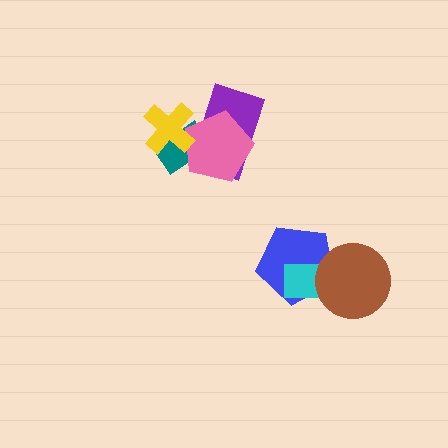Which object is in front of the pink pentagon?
The yellow cross is in front of the pink pentagon.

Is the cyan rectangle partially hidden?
Yes, it is partially covered by another shape.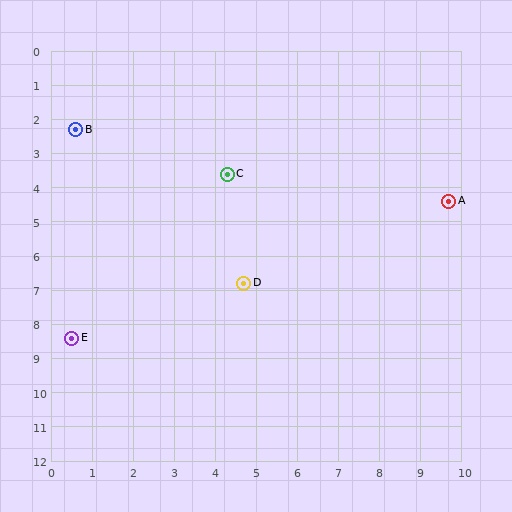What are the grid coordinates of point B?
Point B is at approximately (0.6, 2.3).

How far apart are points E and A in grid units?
Points E and A are about 10.0 grid units apart.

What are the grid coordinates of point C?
Point C is at approximately (4.3, 3.6).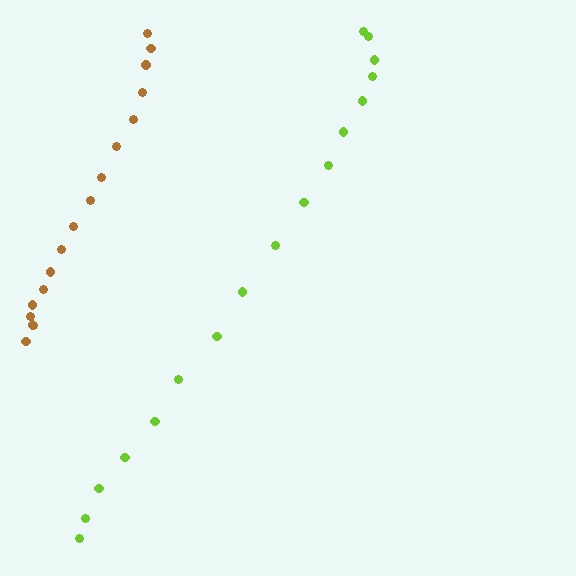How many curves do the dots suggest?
There are 2 distinct paths.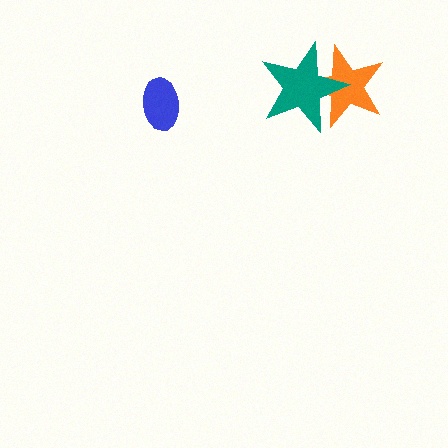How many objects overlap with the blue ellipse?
0 objects overlap with the blue ellipse.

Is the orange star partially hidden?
Yes, it is partially covered by another shape.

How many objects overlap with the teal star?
1 object overlaps with the teal star.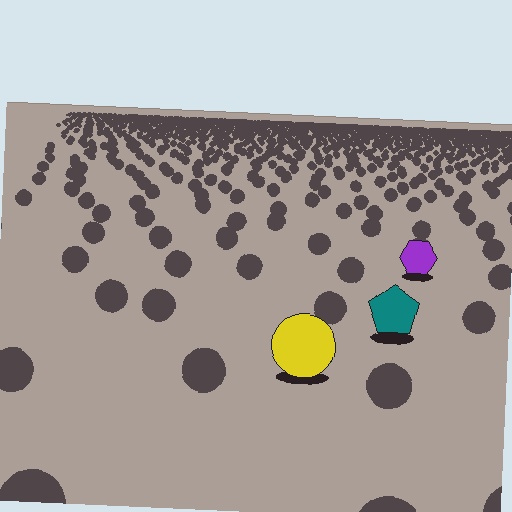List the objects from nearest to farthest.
From nearest to farthest: the yellow circle, the teal pentagon, the purple hexagon.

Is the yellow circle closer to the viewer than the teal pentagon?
Yes. The yellow circle is closer — you can tell from the texture gradient: the ground texture is coarser near it.